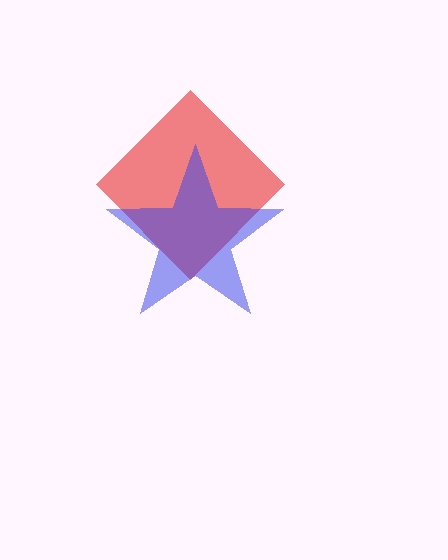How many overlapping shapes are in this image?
There are 2 overlapping shapes in the image.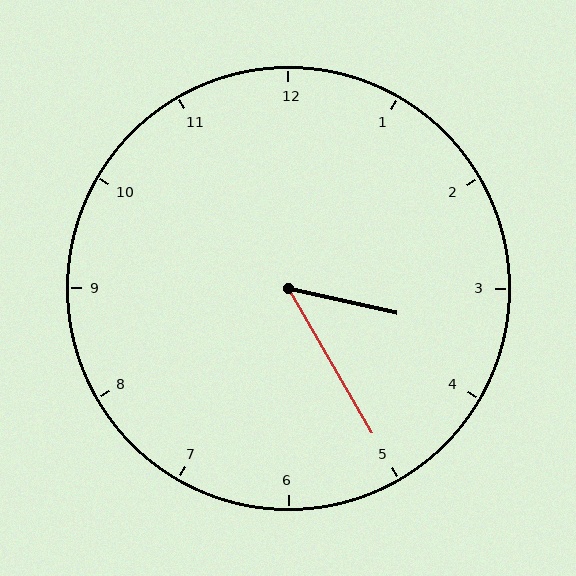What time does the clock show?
3:25.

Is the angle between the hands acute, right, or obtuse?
It is acute.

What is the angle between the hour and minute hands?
Approximately 48 degrees.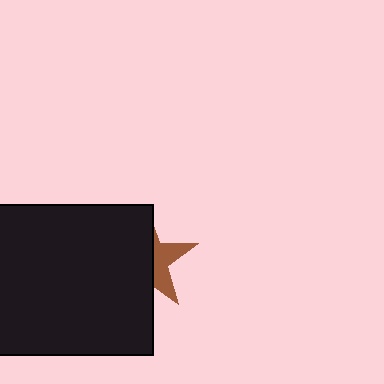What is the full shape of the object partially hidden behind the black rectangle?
The partially hidden object is a brown star.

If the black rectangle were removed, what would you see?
You would see the complete brown star.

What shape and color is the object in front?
The object in front is a black rectangle.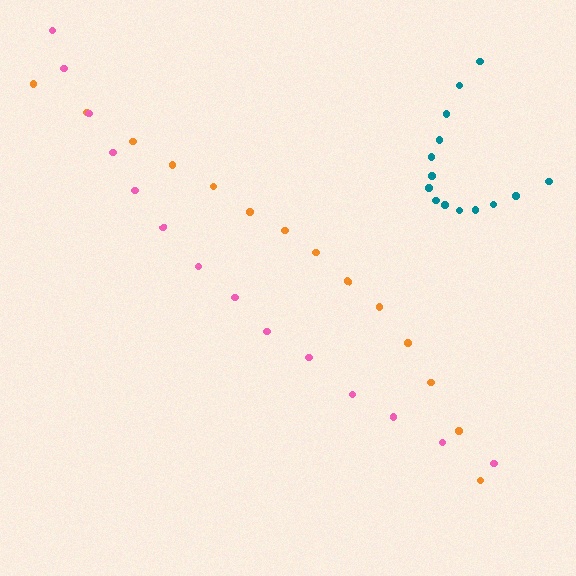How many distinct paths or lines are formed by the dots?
There are 3 distinct paths.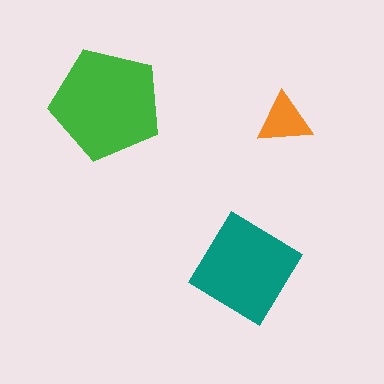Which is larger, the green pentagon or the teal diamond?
The green pentagon.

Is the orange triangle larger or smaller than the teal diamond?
Smaller.